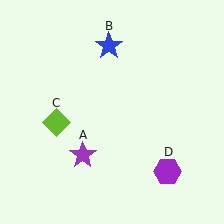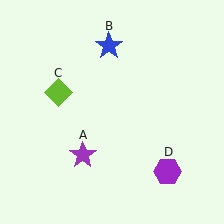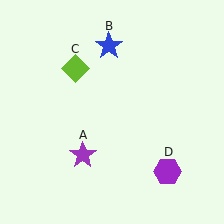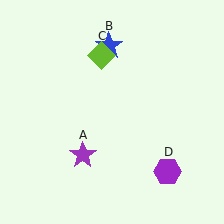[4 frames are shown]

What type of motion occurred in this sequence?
The lime diamond (object C) rotated clockwise around the center of the scene.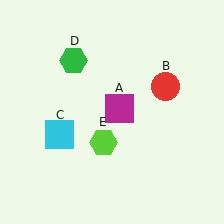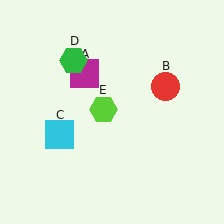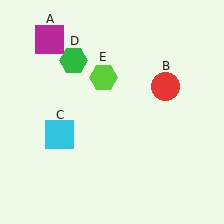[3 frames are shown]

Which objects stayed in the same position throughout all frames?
Red circle (object B) and cyan square (object C) and green hexagon (object D) remained stationary.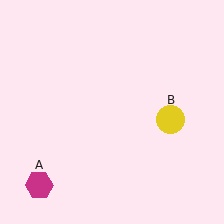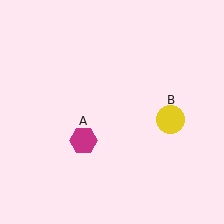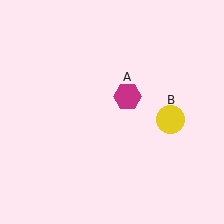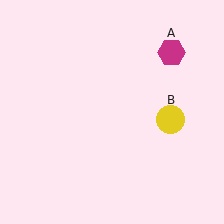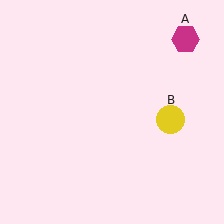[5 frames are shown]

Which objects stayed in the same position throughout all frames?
Yellow circle (object B) remained stationary.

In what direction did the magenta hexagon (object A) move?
The magenta hexagon (object A) moved up and to the right.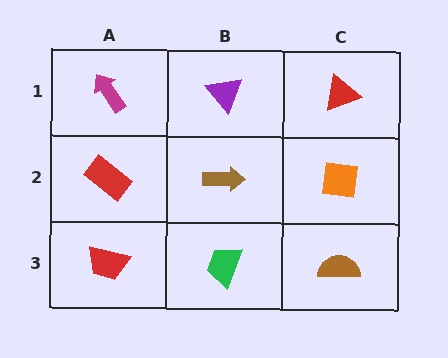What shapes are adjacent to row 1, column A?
A red rectangle (row 2, column A), a purple triangle (row 1, column B).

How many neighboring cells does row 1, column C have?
2.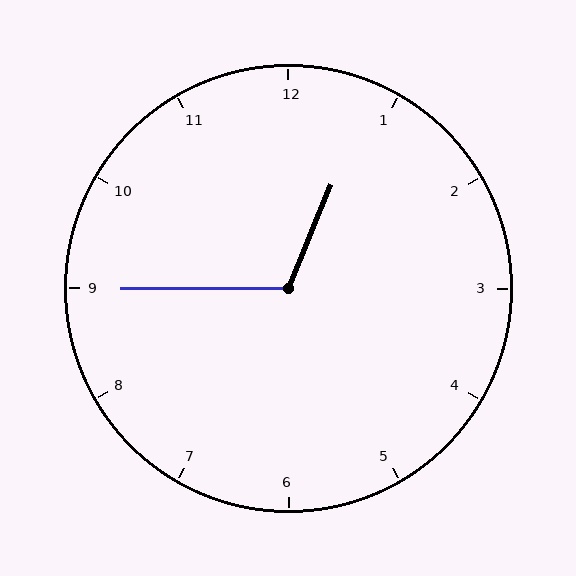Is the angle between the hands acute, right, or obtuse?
It is obtuse.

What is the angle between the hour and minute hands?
Approximately 112 degrees.